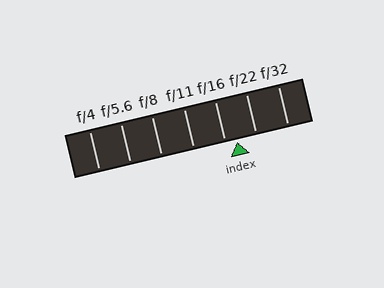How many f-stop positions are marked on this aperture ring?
There are 7 f-stop positions marked.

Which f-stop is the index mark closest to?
The index mark is closest to f/16.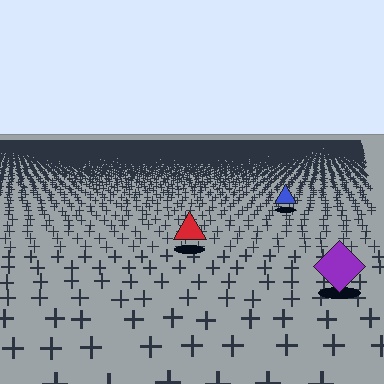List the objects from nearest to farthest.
From nearest to farthest: the purple diamond, the red triangle, the blue triangle.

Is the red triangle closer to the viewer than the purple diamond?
No. The purple diamond is closer — you can tell from the texture gradient: the ground texture is coarser near it.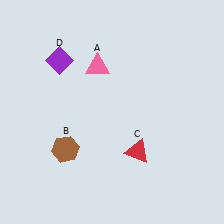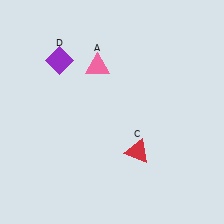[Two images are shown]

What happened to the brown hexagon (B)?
The brown hexagon (B) was removed in Image 2. It was in the bottom-left area of Image 1.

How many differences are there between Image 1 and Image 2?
There is 1 difference between the two images.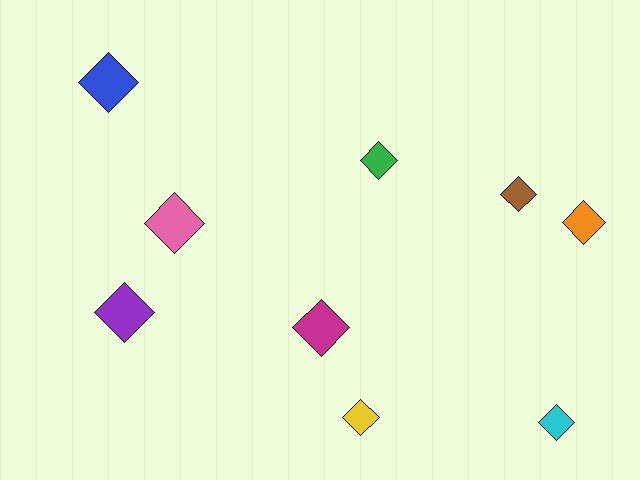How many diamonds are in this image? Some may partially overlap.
There are 9 diamonds.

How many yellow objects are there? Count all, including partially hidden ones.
There is 1 yellow object.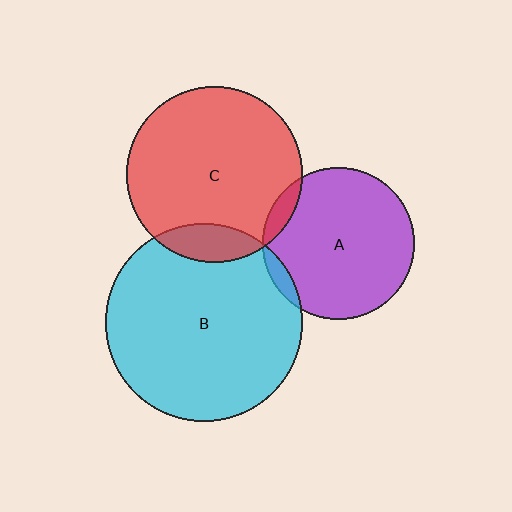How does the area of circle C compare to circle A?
Approximately 1.3 times.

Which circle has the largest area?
Circle B (cyan).